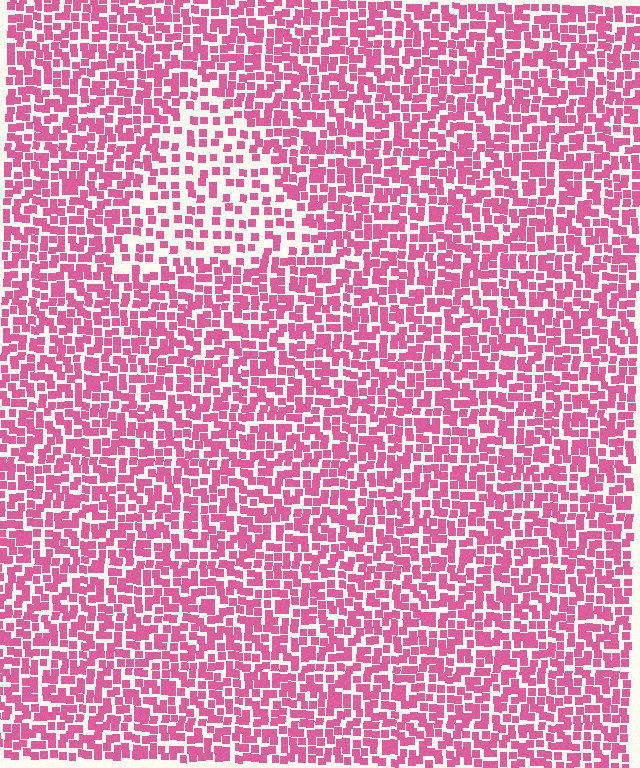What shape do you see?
I see a triangle.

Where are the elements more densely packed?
The elements are more densely packed outside the triangle boundary.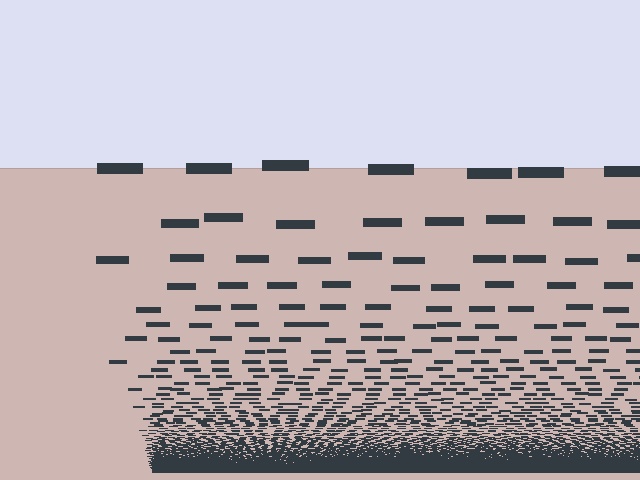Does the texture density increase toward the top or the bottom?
Density increases toward the bottom.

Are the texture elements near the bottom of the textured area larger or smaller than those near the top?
Smaller. The gradient is inverted — elements near the bottom are smaller and denser.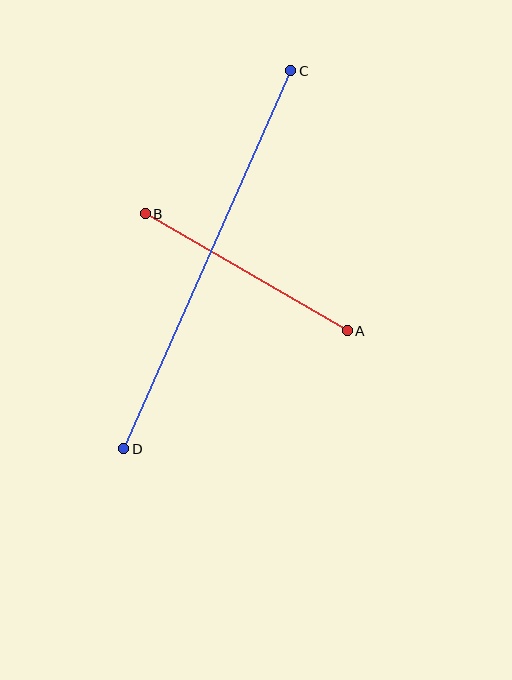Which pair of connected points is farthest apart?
Points C and D are farthest apart.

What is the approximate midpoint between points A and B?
The midpoint is at approximately (246, 272) pixels.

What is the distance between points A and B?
The distance is approximately 233 pixels.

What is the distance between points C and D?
The distance is approximately 413 pixels.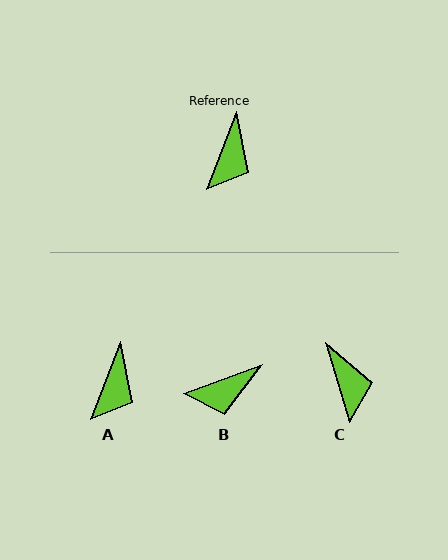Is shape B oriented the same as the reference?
No, it is off by about 49 degrees.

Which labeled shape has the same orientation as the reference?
A.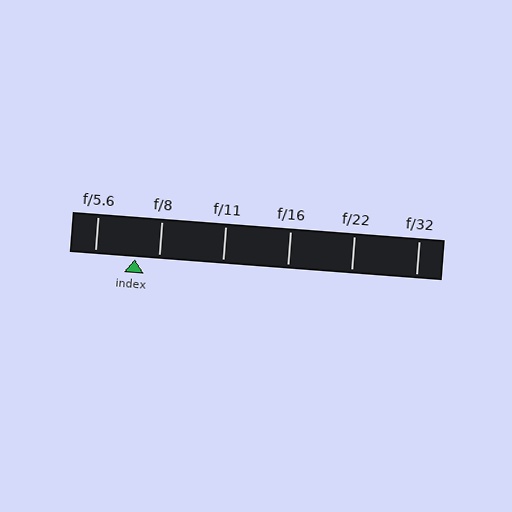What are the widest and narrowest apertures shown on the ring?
The widest aperture shown is f/5.6 and the narrowest is f/32.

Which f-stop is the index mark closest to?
The index mark is closest to f/8.